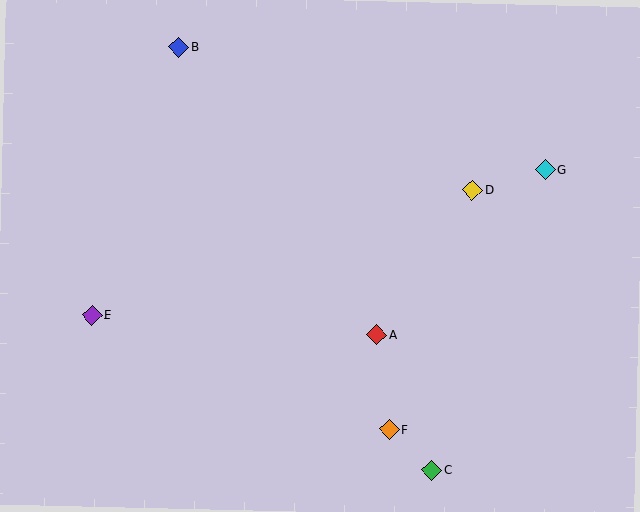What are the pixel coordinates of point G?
Point G is at (545, 169).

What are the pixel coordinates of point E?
Point E is at (92, 315).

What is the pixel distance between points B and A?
The distance between B and A is 349 pixels.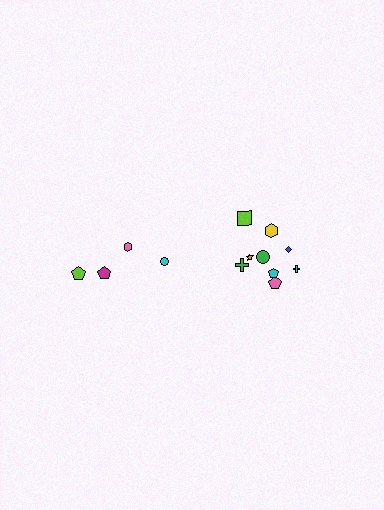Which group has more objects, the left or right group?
The right group.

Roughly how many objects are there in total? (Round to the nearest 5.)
Roughly 15 objects in total.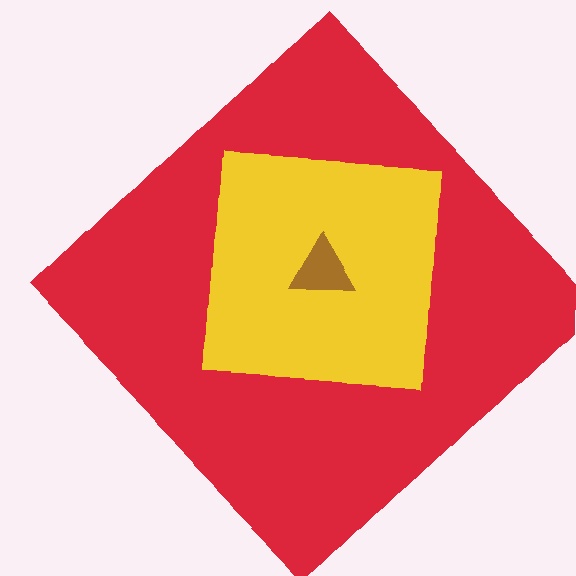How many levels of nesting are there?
3.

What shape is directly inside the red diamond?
The yellow square.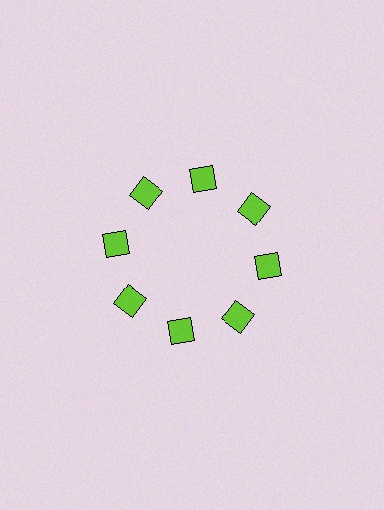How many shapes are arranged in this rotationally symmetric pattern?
There are 8 shapes, arranged in 8 groups of 1.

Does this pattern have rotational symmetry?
Yes, this pattern has 8-fold rotational symmetry. It looks the same after rotating 45 degrees around the center.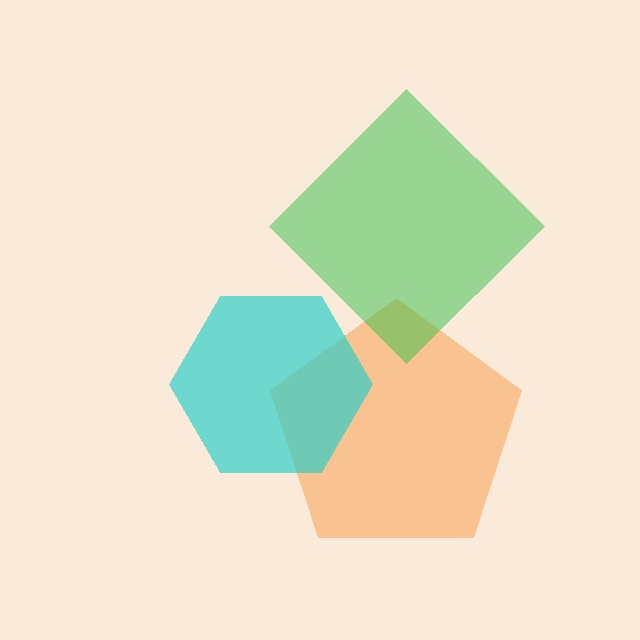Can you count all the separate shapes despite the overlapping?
Yes, there are 3 separate shapes.